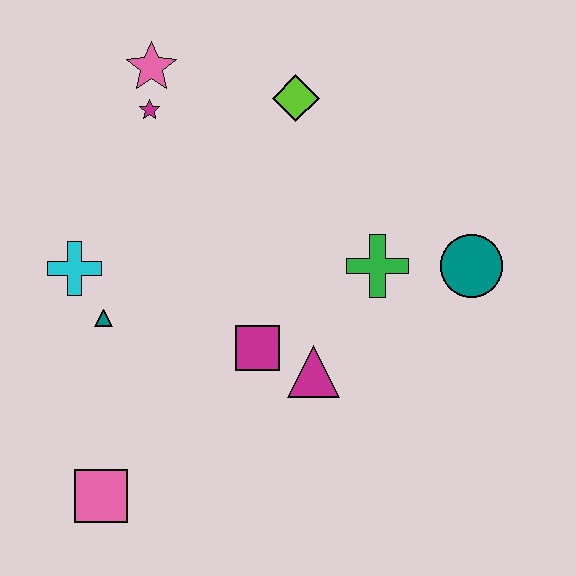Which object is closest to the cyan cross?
The teal triangle is closest to the cyan cross.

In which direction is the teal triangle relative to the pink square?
The teal triangle is above the pink square.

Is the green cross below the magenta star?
Yes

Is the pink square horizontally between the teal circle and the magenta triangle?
No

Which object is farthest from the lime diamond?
The pink square is farthest from the lime diamond.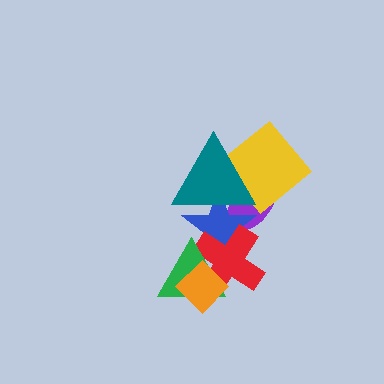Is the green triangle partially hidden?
Yes, it is partially covered by another shape.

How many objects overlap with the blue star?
5 objects overlap with the blue star.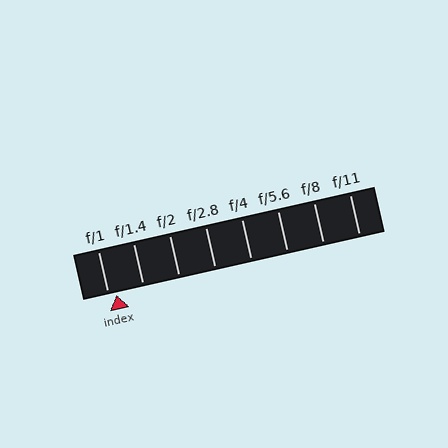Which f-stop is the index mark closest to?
The index mark is closest to f/1.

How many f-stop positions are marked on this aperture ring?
There are 8 f-stop positions marked.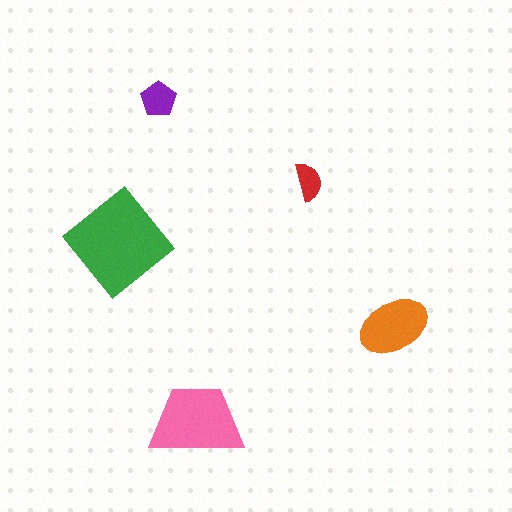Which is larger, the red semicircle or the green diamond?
The green diamond.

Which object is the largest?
The green diamond.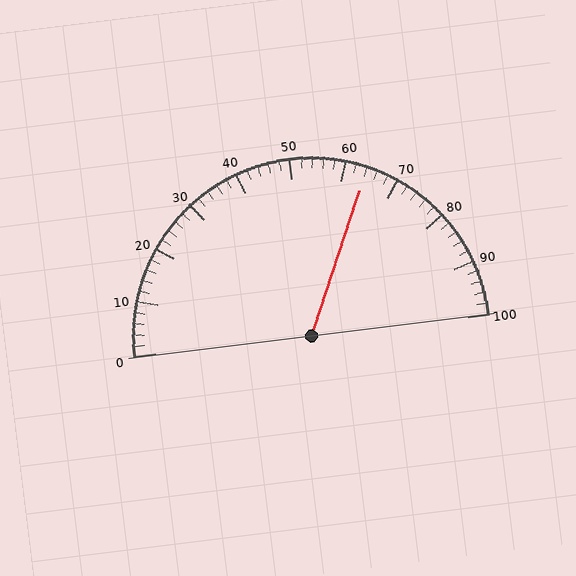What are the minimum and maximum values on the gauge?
The gauge ranges from 0 to 100.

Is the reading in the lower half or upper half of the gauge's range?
The reading is in the upper half of the range (0 to 100).